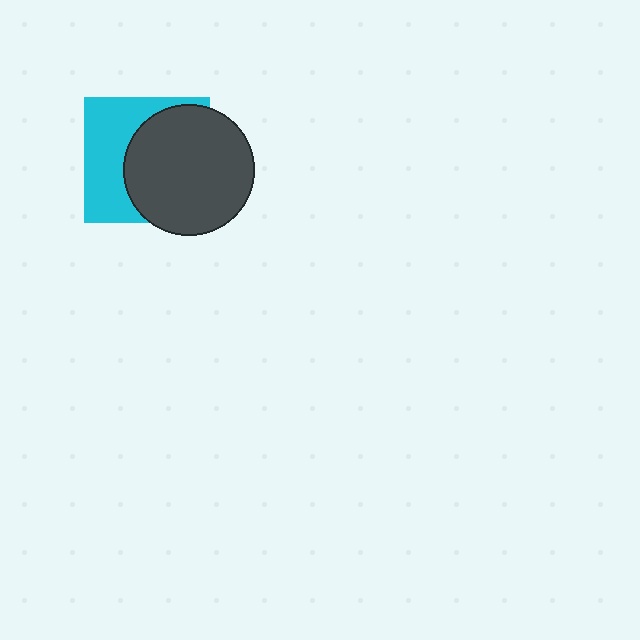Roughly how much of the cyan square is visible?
A small part of it is visible (roughly 44%).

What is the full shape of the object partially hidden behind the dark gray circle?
The partially hidden object is a cyan square.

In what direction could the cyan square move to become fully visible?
The cyan square could move left. That would shift it out from behind the dark gray circle entirely.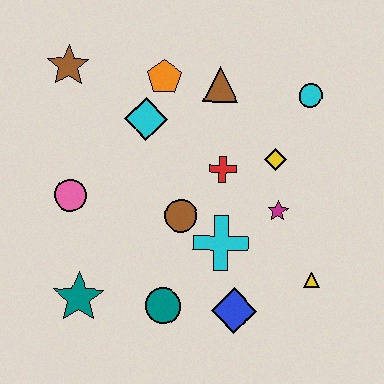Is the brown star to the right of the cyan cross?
No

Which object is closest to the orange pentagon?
The cyan diamond is closest to the orange pentagon.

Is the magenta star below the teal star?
No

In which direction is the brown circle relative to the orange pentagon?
The brown circle is below the orange pentagon.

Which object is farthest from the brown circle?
The brown star is farthest from the brown circle.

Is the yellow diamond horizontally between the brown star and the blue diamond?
No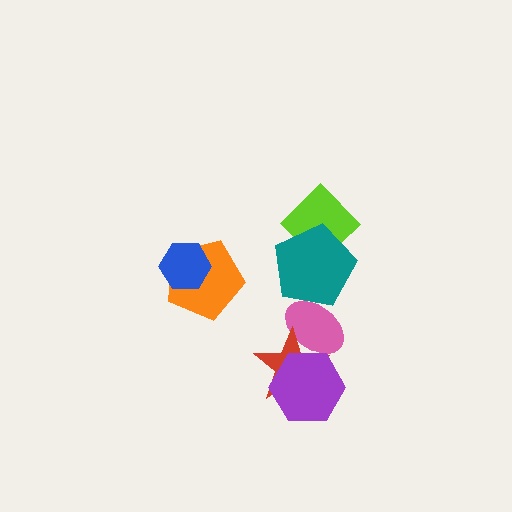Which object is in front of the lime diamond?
The teal pentagon is in front of the lime diamond.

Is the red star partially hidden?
Yes, it is partially covered by another shape.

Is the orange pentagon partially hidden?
Yes, it is partially covered by another shape.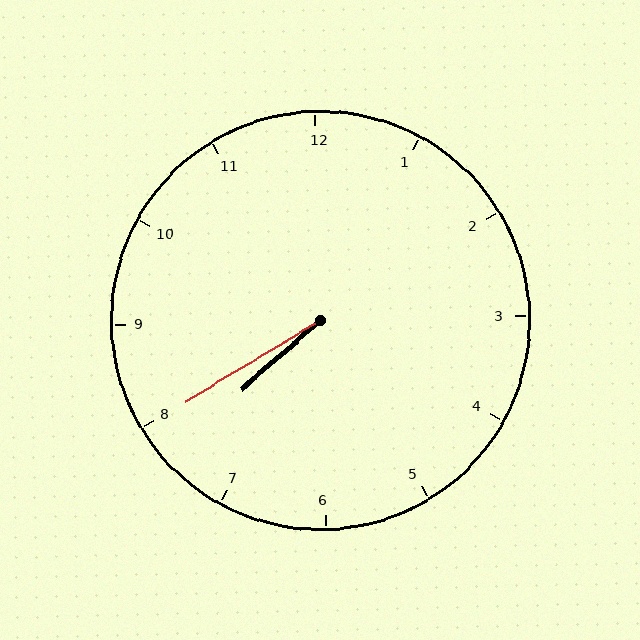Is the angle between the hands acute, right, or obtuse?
It is acute.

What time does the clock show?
7:40.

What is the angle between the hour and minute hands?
Approximately 10 degrees.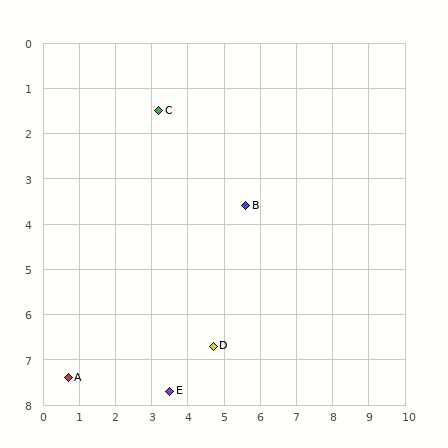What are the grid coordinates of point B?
Point B is at approximately (5.6, 3.6).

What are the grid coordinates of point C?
Point C is at approximately (3.2, 1.5).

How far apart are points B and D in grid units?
Points B and D are about 3.2 grid units apart.